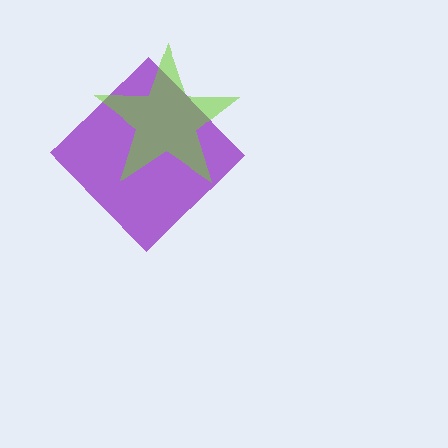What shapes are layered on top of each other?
The layered shapes are: a purple diamond, a lime star.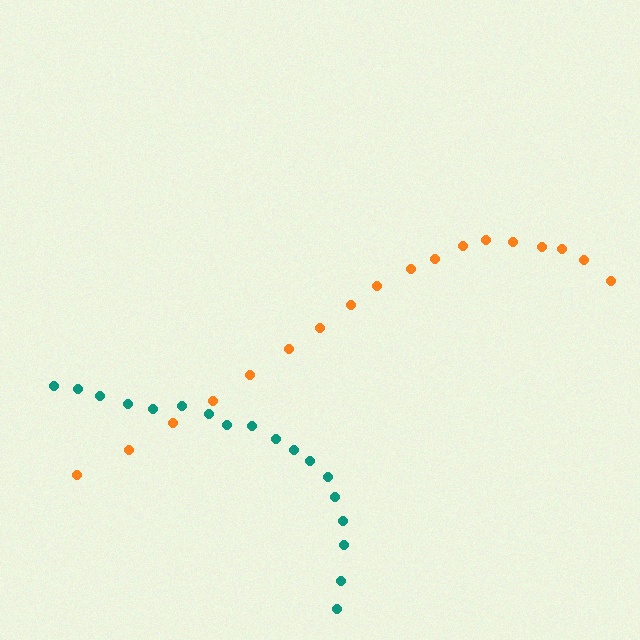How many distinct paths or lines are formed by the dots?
There are 2 distinct paths.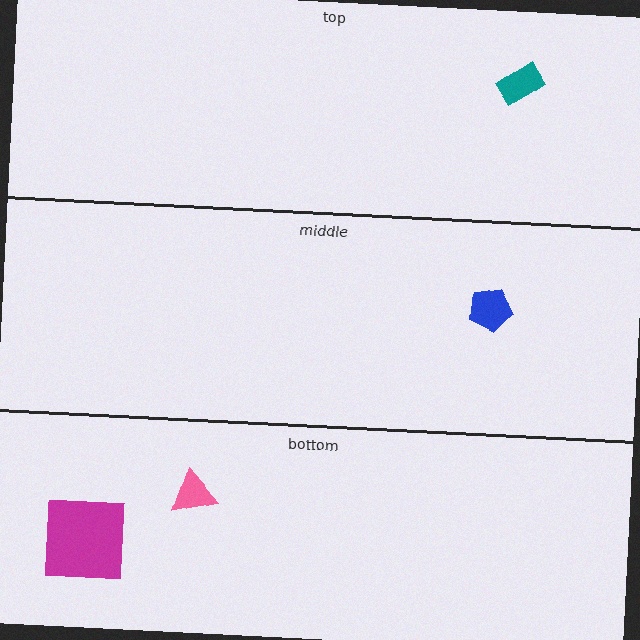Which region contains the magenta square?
The bottom region.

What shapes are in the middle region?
The blue pentagon.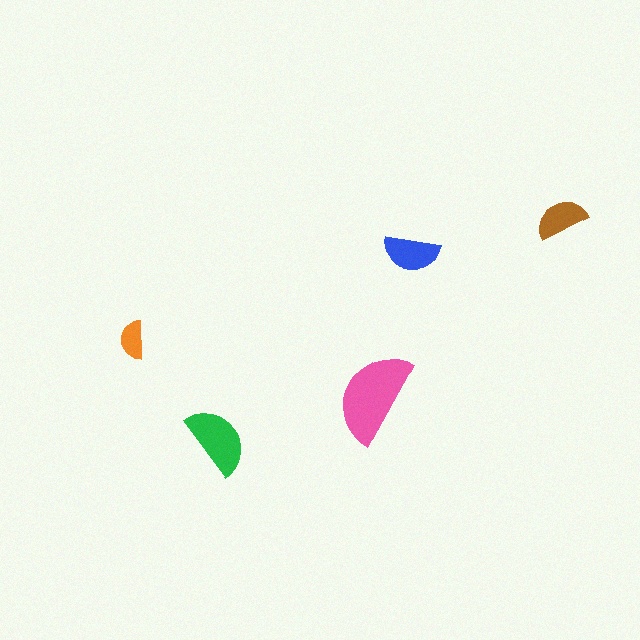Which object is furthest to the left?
The orange semicircle is leftmost.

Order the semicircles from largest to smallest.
the pink one, the green one, the blue one, the brown one, the orange one.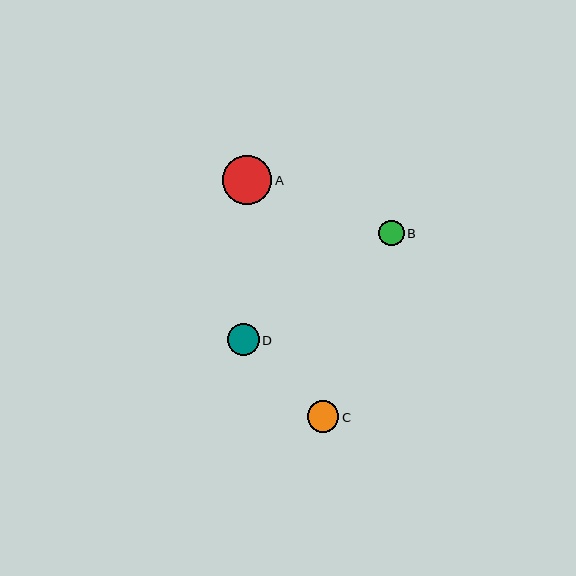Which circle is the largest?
Circle A is the largest with a size of approximately 49 pixels.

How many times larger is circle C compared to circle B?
Circle C is approximately 1.2 times the size of circle B.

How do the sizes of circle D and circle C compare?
Circle D and circle C are approximately the same size.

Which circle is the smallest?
Circle B is the smallest with a size of approximately 25 pixels.